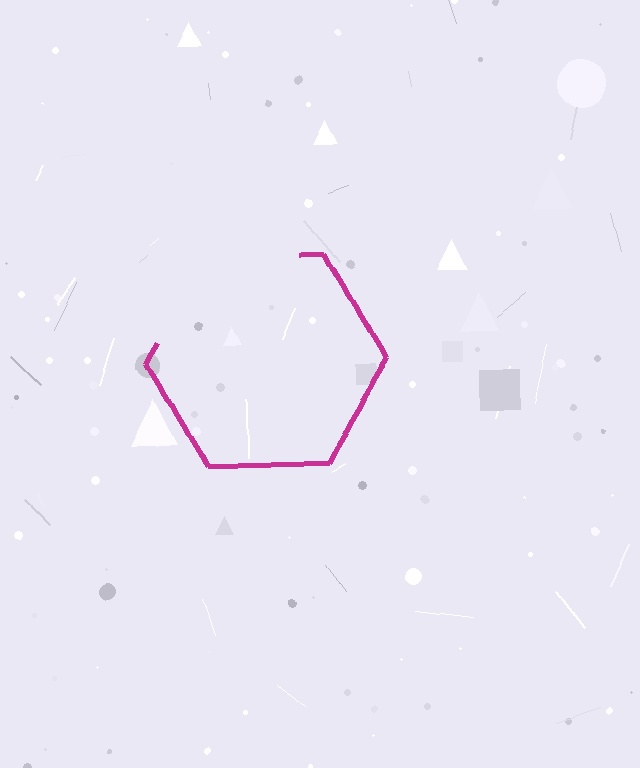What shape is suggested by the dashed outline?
The dashed outline suggests a hexagon.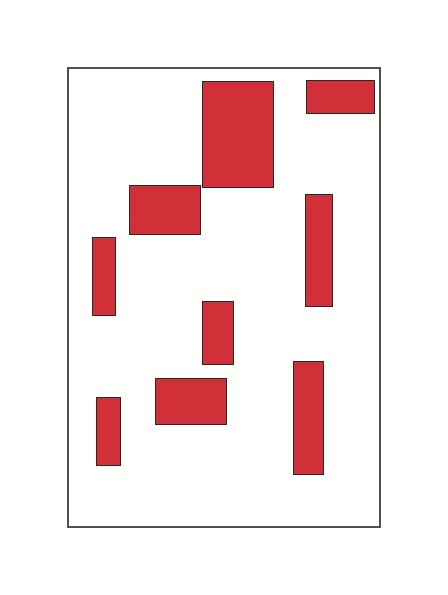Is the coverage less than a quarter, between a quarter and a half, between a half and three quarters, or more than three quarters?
Less than a quarter.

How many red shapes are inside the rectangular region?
9.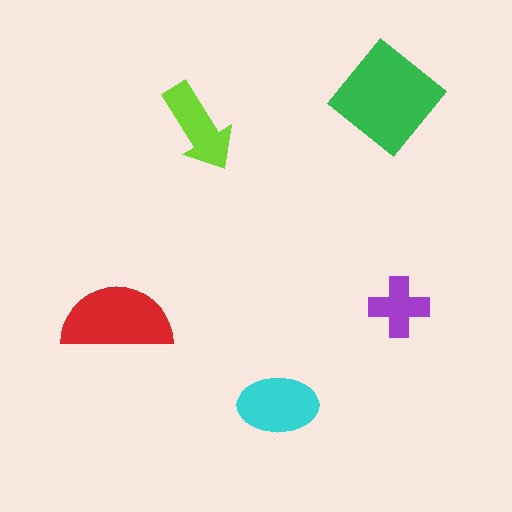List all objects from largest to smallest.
The green diamond, the red semicircle, the cyan ellipse, the lime arrow, the purple cross.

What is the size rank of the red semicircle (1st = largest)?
2nd.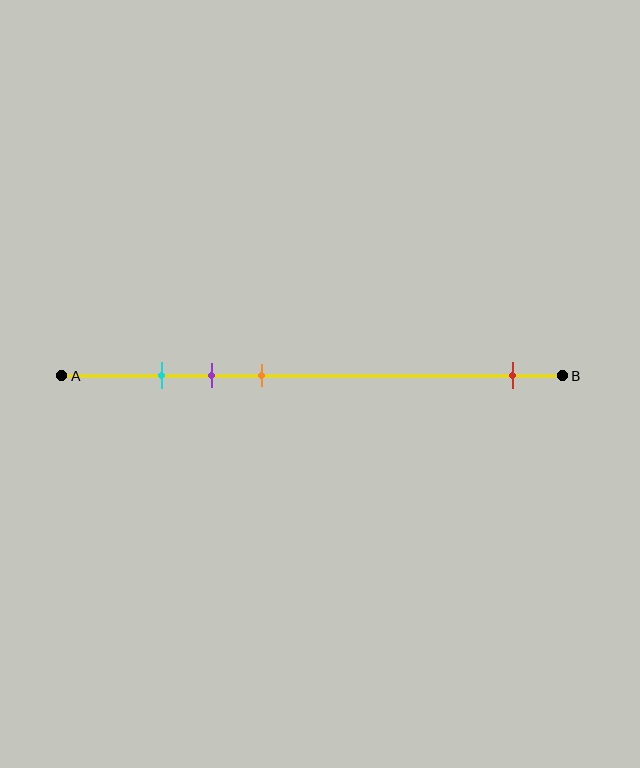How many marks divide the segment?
There are 4 marks dividing the segment.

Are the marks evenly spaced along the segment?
No, the marks are not evenly spaced.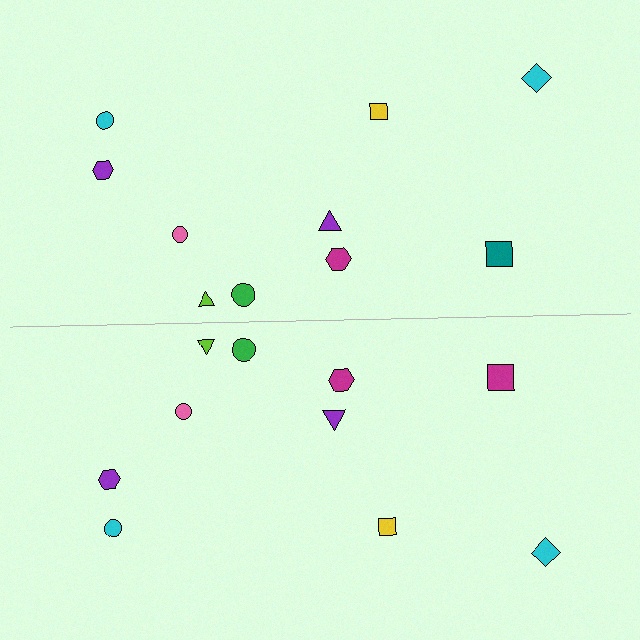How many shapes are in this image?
There are 20 shapes in this image.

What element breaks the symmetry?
The magenta square on the bottom side breaks the symmetry — its mirror counterpart is teal.